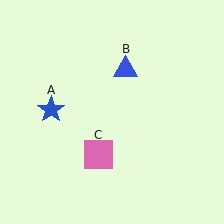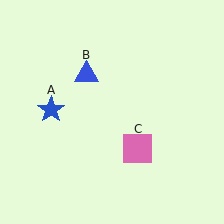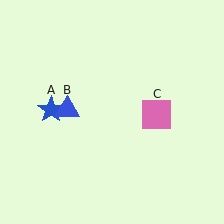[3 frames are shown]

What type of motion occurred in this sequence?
The blue triangle (object B), pink square (object C) rotated counterclockwise around the center of the scene.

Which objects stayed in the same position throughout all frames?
Blue star (object A) remained stationary.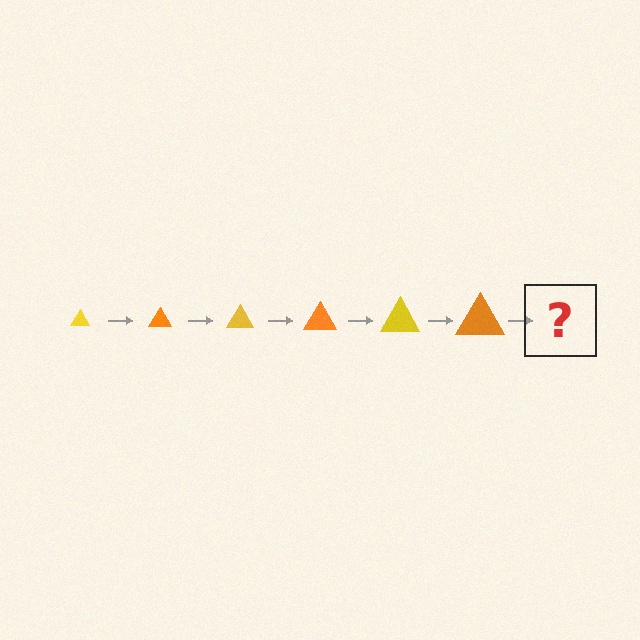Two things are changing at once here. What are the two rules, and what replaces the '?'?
The two rules are that the triangle grows larger each step and the color cycles through yellow and orange. The '?' should be a yellow triangle, larger than the previous one.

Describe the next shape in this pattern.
It should be a yellow triangle, larger than the previous one.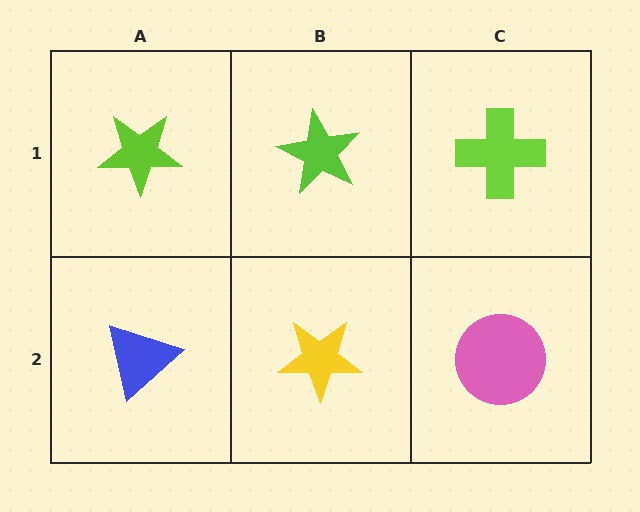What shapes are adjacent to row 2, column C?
A lime cross (row 1, column C), a yellow star (row 2, column B).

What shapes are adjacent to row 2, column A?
A lime star (row 1, column A), a yellow star (row 2, column B).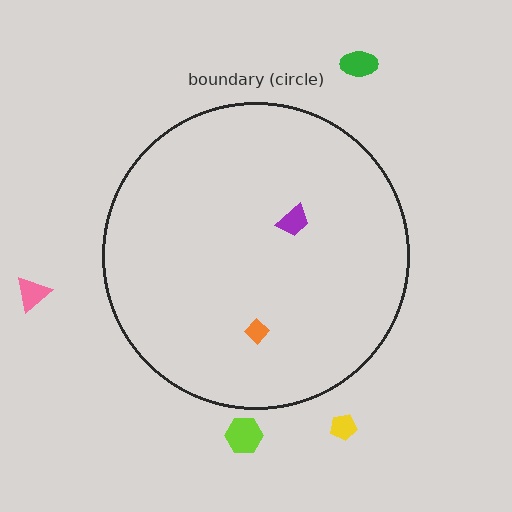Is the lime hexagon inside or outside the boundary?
Outside.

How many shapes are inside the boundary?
2 inside, 4 outside.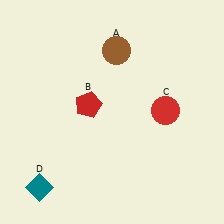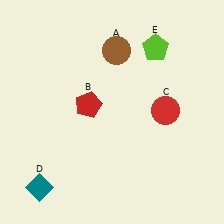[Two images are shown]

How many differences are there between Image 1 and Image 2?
There is 1 difference between the two images.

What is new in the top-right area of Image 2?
A lime pentagon (E) was added in the top-right area of Image 2.